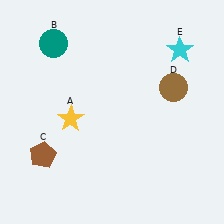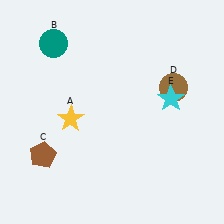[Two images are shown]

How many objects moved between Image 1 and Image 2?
1 object moved between the two images.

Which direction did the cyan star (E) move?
The cyan star (E) moved down.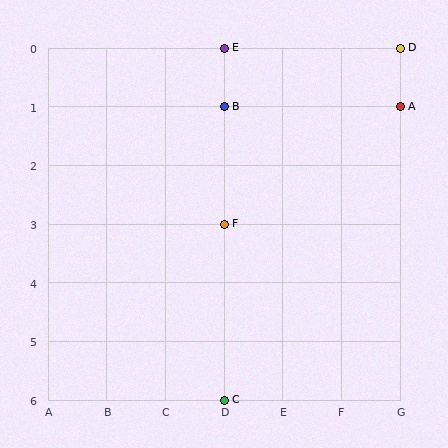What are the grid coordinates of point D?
Point D is at grid coordinates (G, 0).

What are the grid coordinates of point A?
Point A is at grid coordinates (G, 1).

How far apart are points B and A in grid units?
Points B and A are 3 columns apart.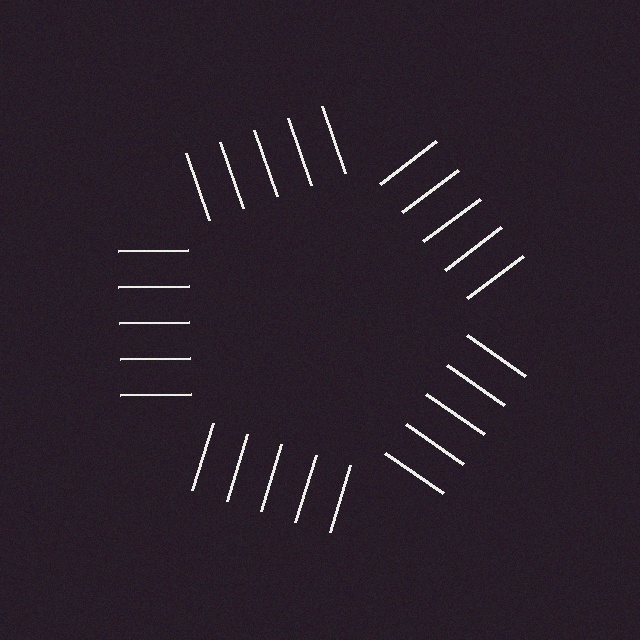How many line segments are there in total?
25 — 5 along each of the 5 edges.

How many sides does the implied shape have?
5 sides — the line-ends trace a pentagon.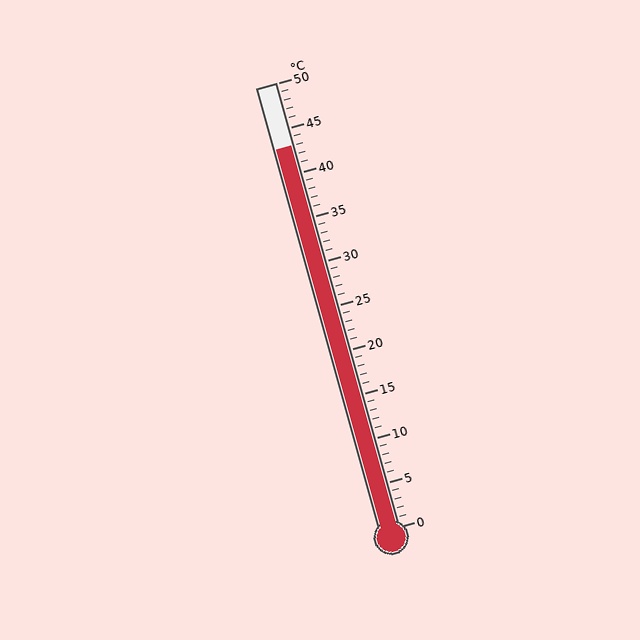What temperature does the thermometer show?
The thermometer shows approximately 43°C.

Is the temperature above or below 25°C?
The temperature is above 25°C.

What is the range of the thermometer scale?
The thermometer scale ranges from 0°C to 50°C.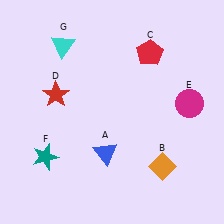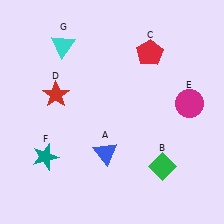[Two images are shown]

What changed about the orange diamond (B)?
In Image 1, B is orange. In Image 2, it changed to green.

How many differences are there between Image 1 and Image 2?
There is 1 difference between the two images.